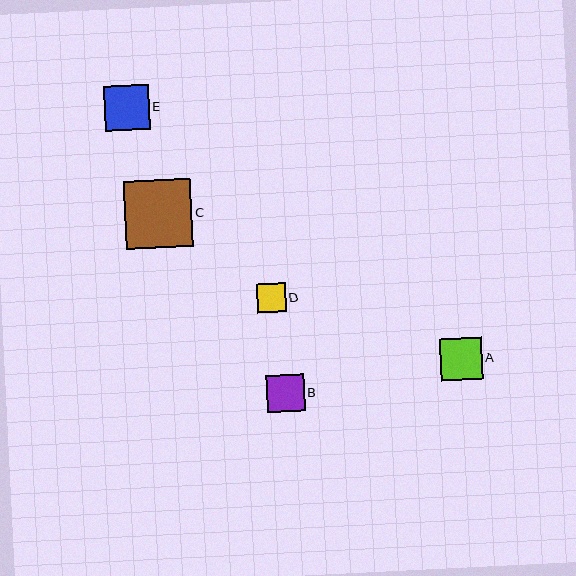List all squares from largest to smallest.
From largest to smallest: C, E, A, B, D.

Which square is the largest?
Square C is the largest with a size of approximately 67 pixels.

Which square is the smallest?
Square D is the smallest with a size of approximately 29 pixels.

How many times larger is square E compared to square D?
Square E is approximately 1.5 times the size of square D.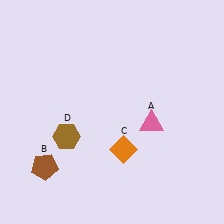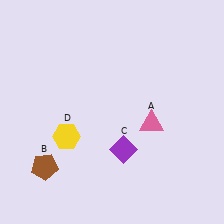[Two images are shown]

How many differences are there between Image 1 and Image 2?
There are 2 differences between the two images.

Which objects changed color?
C changed from orange to purple. D changed from brown to yellow.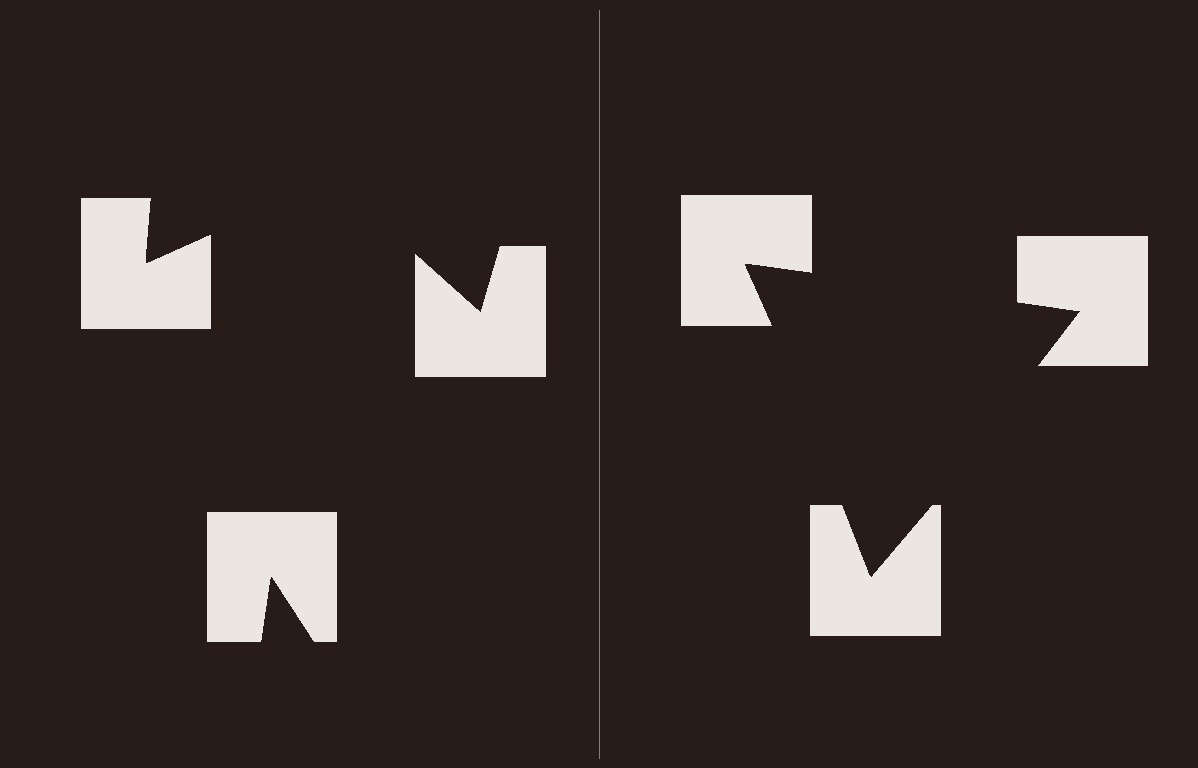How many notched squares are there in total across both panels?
6 — 3 on each side.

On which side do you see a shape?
An illusory triangle appears on the right side. On the left side the wedge cuts are rotated, so no coherent shape forms.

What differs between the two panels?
The notched squares are positioned identically on both sides; only the wedge orientations differ. On the right they align to a triangle; on the left they are misaligned.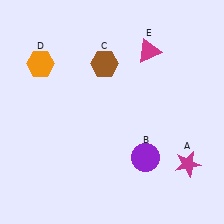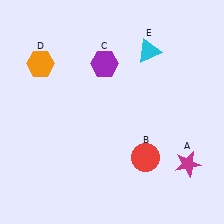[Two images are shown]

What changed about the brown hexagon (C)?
In Image 1, C is brown. In Image 2, it changed to purple.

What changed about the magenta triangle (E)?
In Image 1, E is magenta. In Image 2, it changed to cyan.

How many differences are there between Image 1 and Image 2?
There are 3 differences between the two images.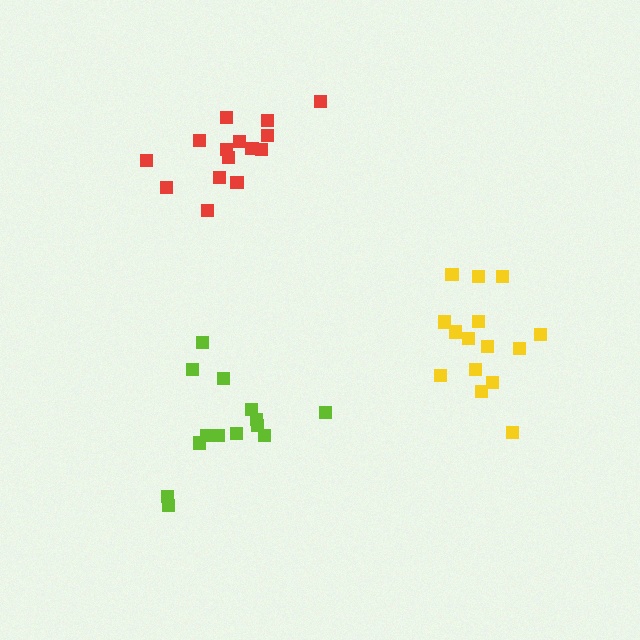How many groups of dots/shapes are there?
There are 3 groups.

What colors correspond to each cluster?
The clusters are colored: lime, yellow, red.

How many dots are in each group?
Group 1: 14 dots, Group 2: 15 dots, Group 3: 15 dots (44 total).